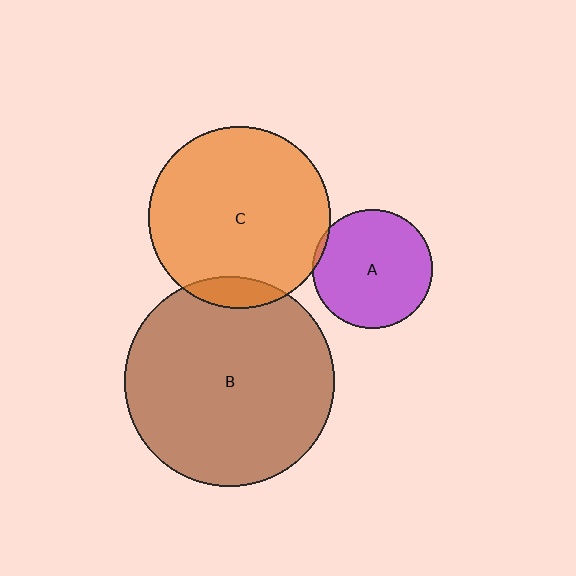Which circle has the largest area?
Circle B (brown).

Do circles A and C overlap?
Yes.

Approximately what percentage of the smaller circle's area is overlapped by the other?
Approximately 5%.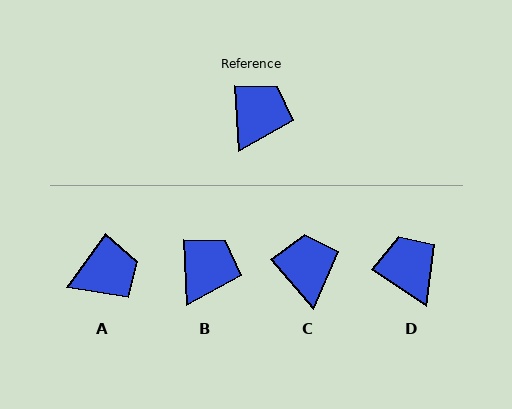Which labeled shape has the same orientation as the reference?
B.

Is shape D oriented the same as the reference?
No, it is off by about 53 degrees.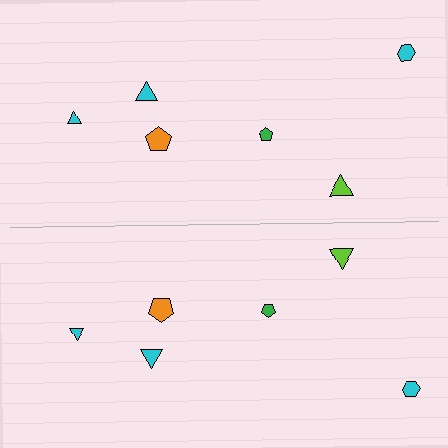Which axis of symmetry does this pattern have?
The pattern has a horizontal axis of symmetry running through the center of the image.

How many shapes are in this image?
There are 12 shapes in this image.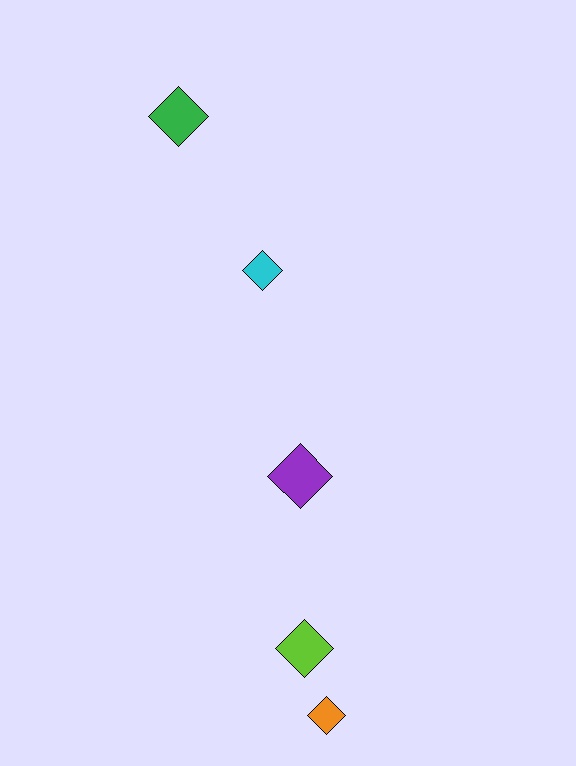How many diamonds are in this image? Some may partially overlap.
There are 5 diamonds.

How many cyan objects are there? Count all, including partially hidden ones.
There is 1 cyan object.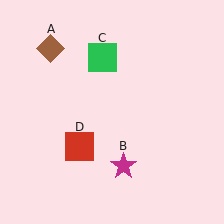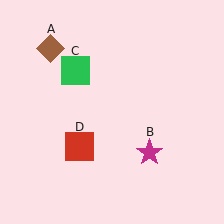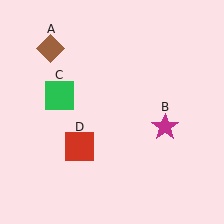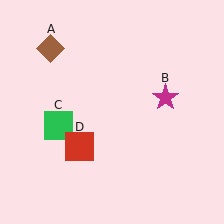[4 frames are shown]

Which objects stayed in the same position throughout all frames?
Brown diamond (object A) and red square (object D) remained stationary.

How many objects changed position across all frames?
2 objects changed position: magenta star (object B), green square (object C).